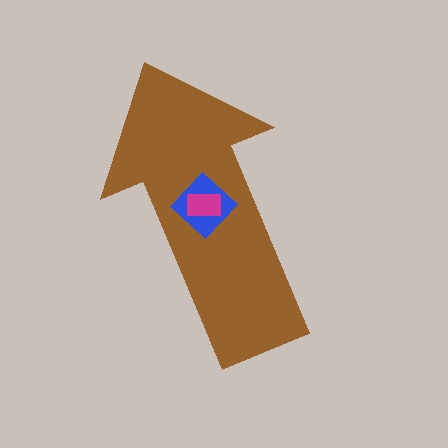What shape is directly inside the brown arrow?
The blue diamond.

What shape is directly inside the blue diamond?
The magenta rectangle.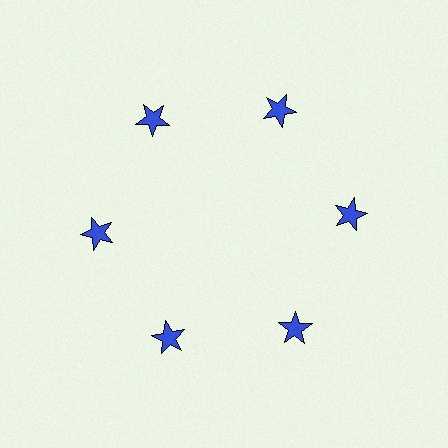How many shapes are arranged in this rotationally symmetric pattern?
There are 6 shapes, arranged in 6 groups of 1.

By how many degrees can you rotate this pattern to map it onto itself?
The pattern maps onto itself every 60 degrees of rotation.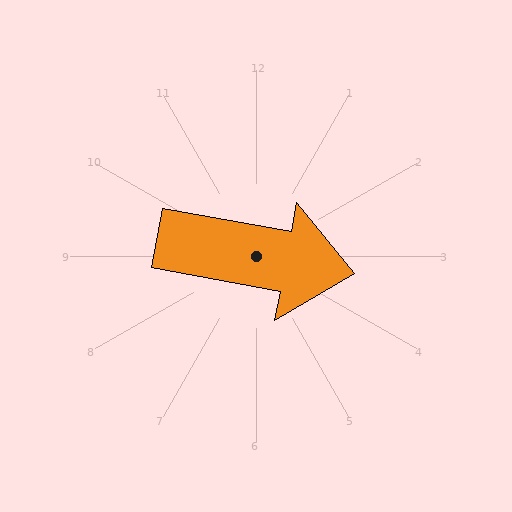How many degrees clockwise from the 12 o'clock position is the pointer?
Approximately 100 degrees.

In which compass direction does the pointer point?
East.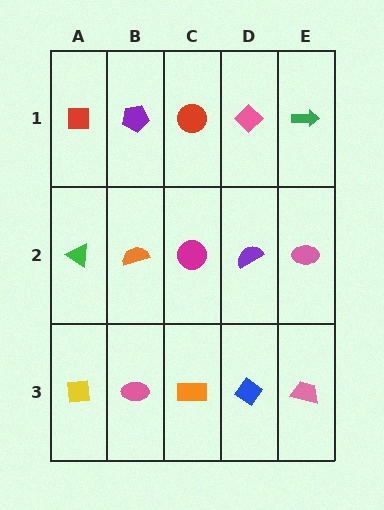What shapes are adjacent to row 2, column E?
A green arrow (row 1, column E), a pink trapezoid (row 3, column E), a purple semicircle (row 2, column D).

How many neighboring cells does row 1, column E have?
2.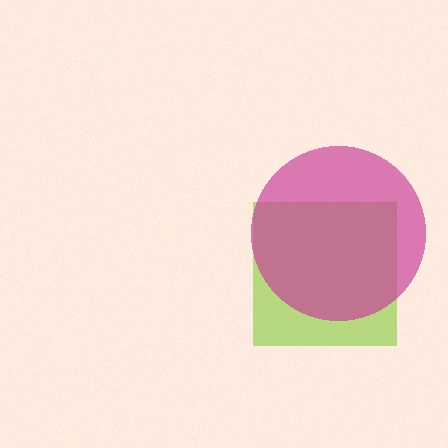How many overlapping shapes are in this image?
There are 2 overlapping shapes in the image.